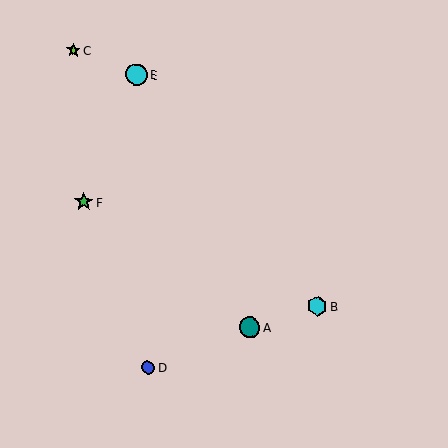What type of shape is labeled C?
Shape C is a lime star.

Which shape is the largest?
The cyan circle (labeled E) is the largest.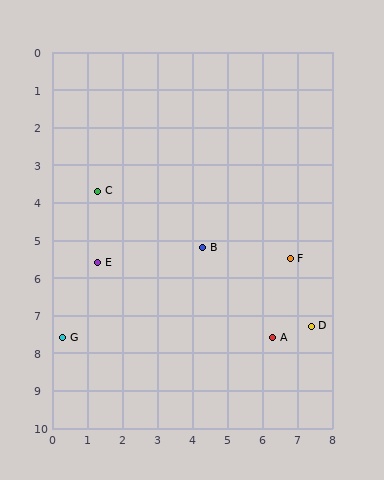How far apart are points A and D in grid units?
Points A and D are about 1.1 grid units apart.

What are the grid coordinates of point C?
Point C is at approximately (1.3, 3.7).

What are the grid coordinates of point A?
Point A is at approximately (6.3, 7.6).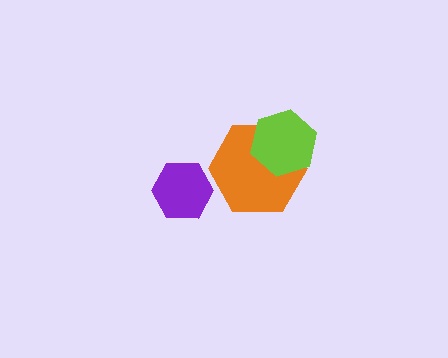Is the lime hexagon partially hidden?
No, no other shape covers it.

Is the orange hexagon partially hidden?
Yes, it is partially covered by another shape.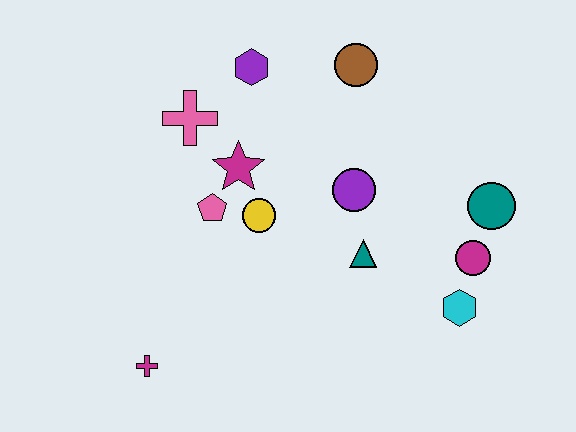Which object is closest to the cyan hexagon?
The magenta circle is closest to the cyan hexagon.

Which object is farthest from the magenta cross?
The teal circle is farthest from the magenta cross.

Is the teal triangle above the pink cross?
No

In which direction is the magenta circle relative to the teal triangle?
The magenta circle is to the right of the teal triangle.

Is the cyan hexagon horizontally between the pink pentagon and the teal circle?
Yes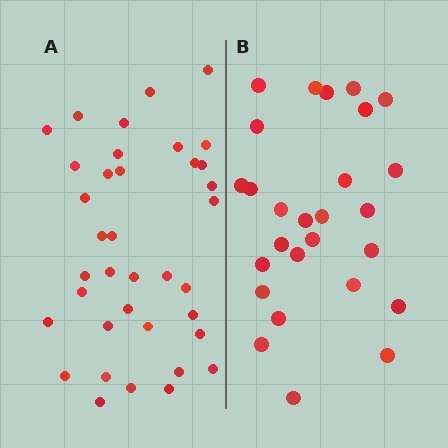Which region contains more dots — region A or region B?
Region A (the left region) has more dots.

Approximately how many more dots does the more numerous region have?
Region A has roughly 10 or so more dots than region B.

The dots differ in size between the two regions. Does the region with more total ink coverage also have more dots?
No. Region B has more total ink coverage because its dots are larger, but region A actually contains more individual dots. Total area can be misleading — the number of items is what matters here.